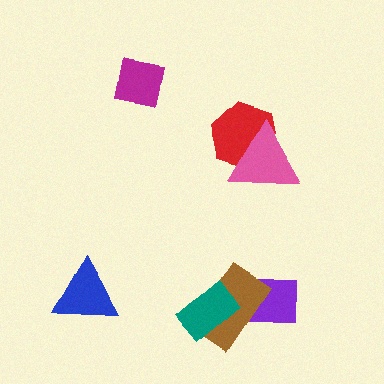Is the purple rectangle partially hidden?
Yes, it is partially covered by another shape.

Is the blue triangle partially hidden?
No, no other shape covers it.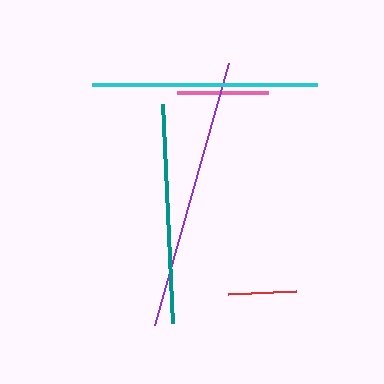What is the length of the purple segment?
The purple segment is approximately 273 pixels long.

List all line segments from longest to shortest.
From longest to shortest: purple, cyan, teal, pink, red.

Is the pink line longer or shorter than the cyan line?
The cyan line is longer than the pink line.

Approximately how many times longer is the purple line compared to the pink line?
The purple line is approximately 3.0 times the length of the pink line.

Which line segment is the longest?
The purple line is the longest at approximately 273 pixels.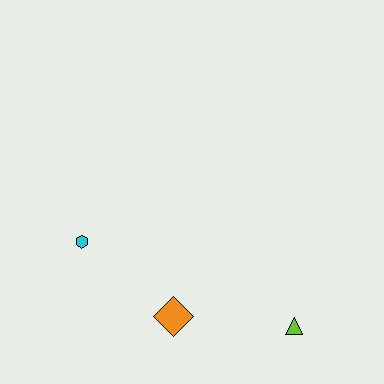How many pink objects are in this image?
There are no pink objects.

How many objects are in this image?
There are 3 objects.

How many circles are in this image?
There are no circles.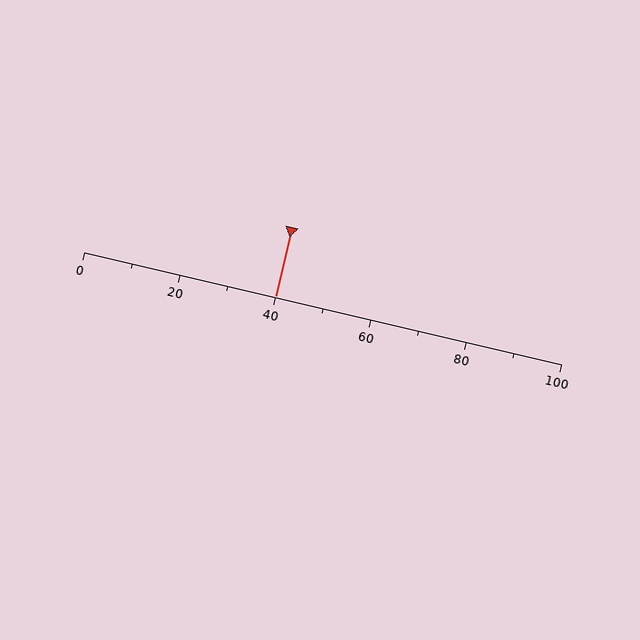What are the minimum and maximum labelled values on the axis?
The axis runs from 0 to 100.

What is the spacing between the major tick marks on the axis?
The major ticks are spaced 20 apart.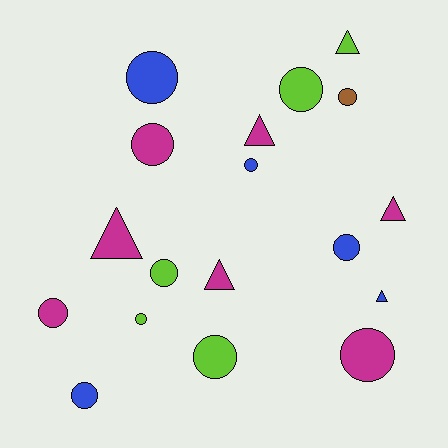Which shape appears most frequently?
Circle, with 12 objects.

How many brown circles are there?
There is 1 brown circle.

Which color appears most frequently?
Magenta, with 7 objects.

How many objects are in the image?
There are 18 objects.